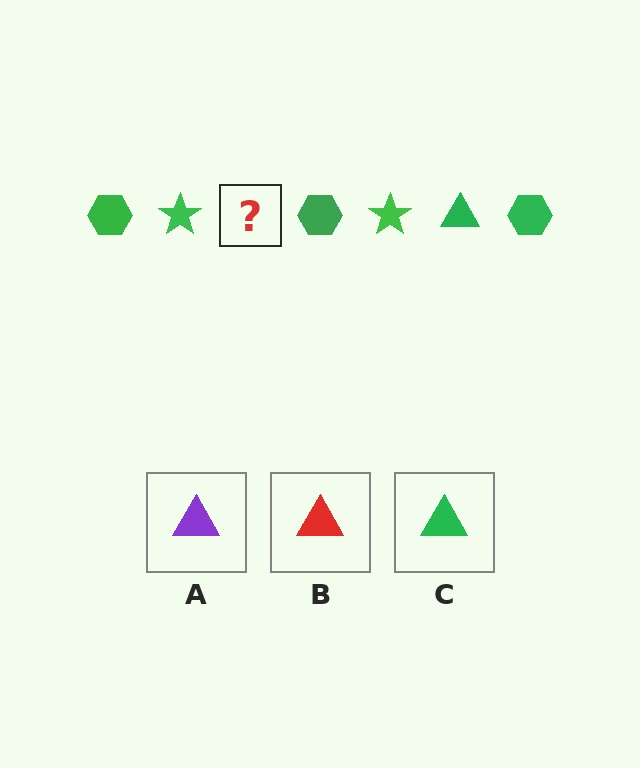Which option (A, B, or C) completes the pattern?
C.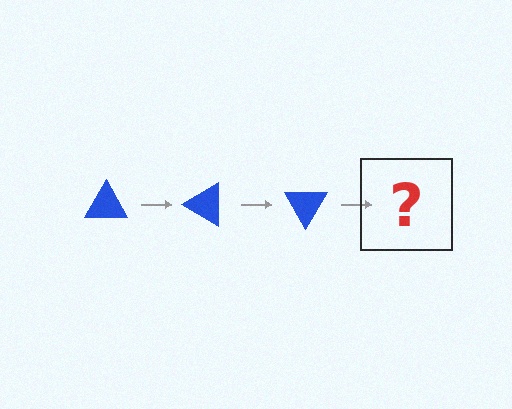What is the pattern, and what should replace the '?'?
The pattern is that the triangle rotates 30 degrees each step. The '?' should be a blue triangle rotated 90 degrees.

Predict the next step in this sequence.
The next step is a blue triangle rotated 90 degrees.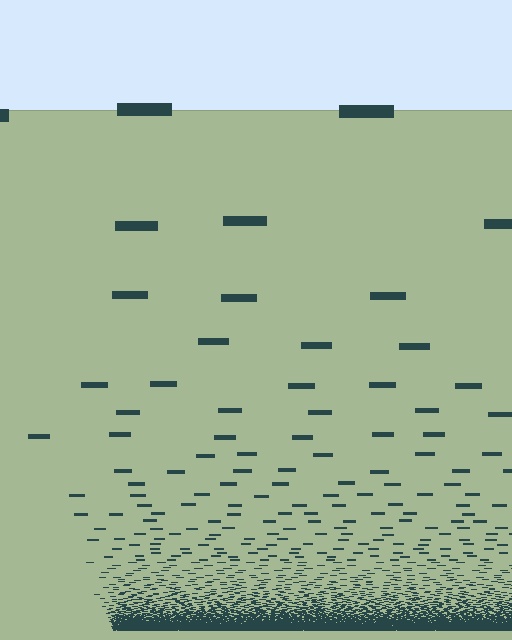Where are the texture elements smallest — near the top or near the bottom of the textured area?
Near the bottom.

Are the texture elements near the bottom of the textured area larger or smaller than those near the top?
Smaller. The gradient is inverted — elements near the bottom are smaller and denser.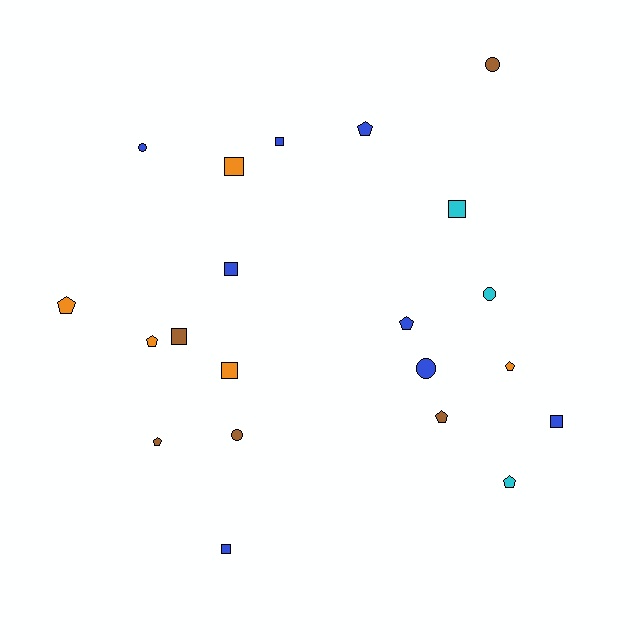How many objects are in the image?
There are 21 objects.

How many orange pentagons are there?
There are 3 orange pentagons.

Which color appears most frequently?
Blue, with 8 objects.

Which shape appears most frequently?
Pentagon, with 8 objects.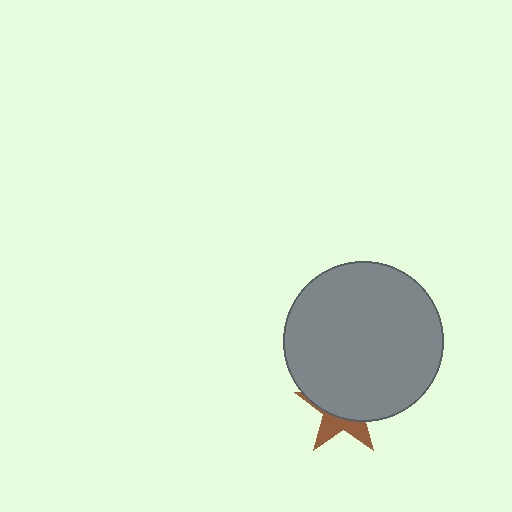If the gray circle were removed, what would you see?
You would see the complete brown star.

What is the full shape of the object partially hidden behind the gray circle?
The partially hidden object is a brown star.